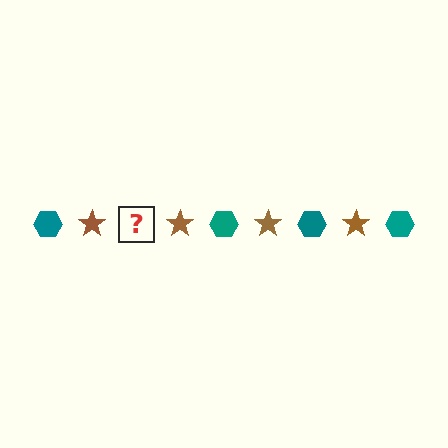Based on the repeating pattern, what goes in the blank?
The blank should be a teal hexagon.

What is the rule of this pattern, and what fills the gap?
The rule is that the pattern alternates between teal hexagon and brown star. The gap should be filled with a teal hexagon.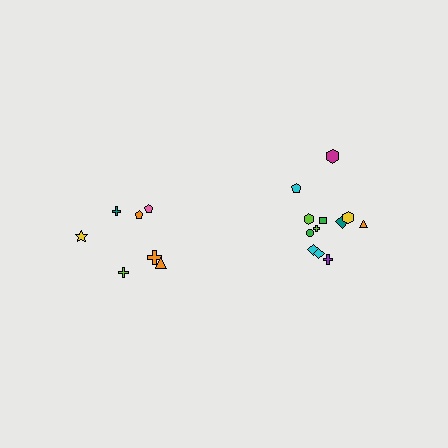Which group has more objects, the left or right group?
The right group.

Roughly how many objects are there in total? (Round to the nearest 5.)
Roughly 20 objects in total.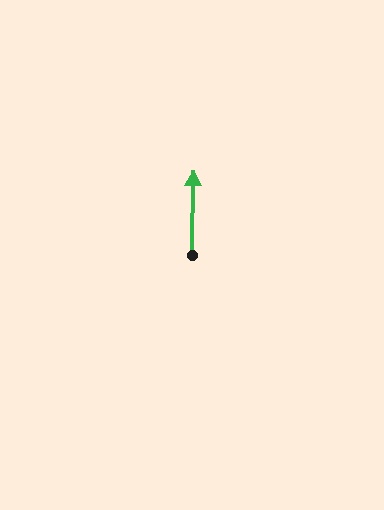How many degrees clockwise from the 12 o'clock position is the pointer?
Approximately 1 degrees.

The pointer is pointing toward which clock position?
Roughly 12 o'clock.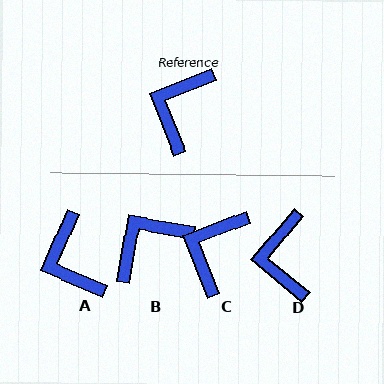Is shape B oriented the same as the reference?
No, it is off by about 31 degrees.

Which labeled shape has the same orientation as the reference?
C.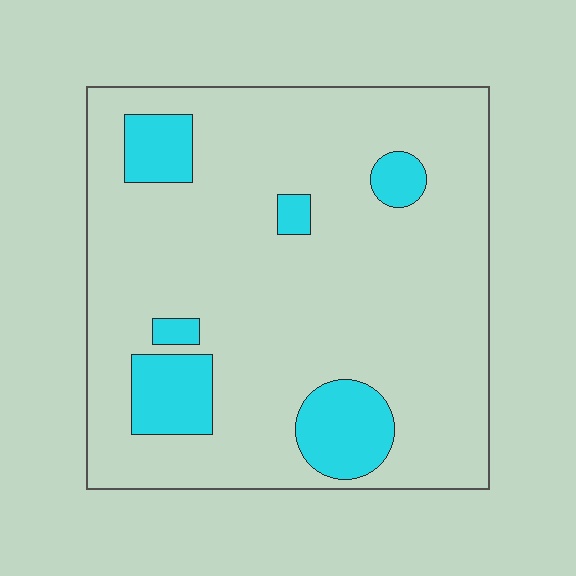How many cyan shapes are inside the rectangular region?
6.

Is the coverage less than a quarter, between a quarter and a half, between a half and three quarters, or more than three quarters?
Less than a quarter.